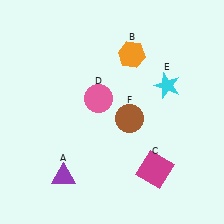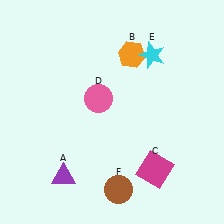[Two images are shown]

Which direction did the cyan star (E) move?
The cyan star (E) moved up.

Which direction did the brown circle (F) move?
The brown circle (F) moved down.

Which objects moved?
The objects that moved are: the cyan star (E), the brown circle (F).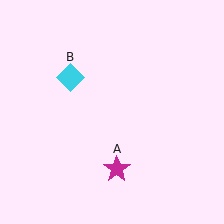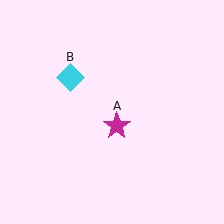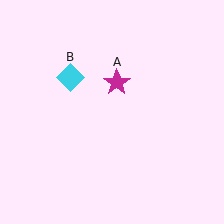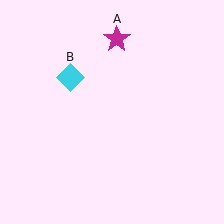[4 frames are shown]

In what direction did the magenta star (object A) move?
The magenta star (object A) moved up.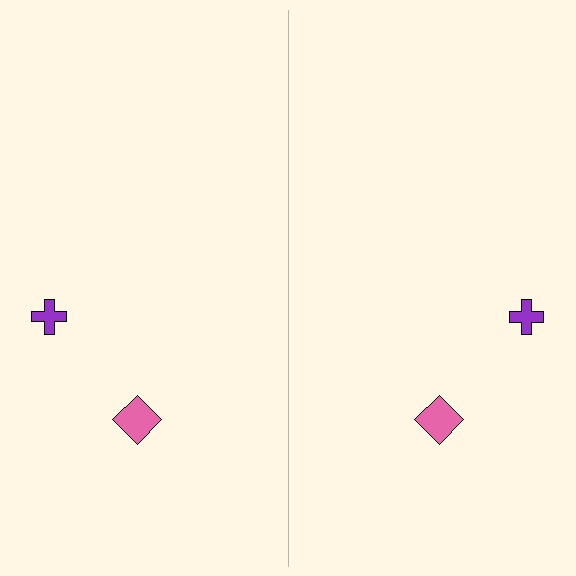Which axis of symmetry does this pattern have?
The pattern has a vertical axis of symmetry running through the center of the image.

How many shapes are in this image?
There are 4 shapes in this image.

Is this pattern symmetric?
Yes, this pattern has bilateral (reflection) symmetry.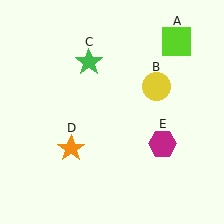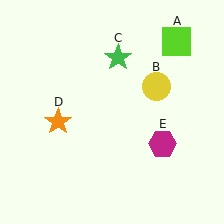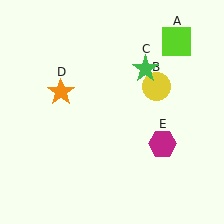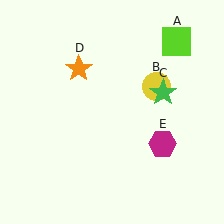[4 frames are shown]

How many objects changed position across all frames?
2 objects changed position: green star (object C), orange star (object D).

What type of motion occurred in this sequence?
The green star (object C), orange star (object D) rotated clockwise around the center of the scene.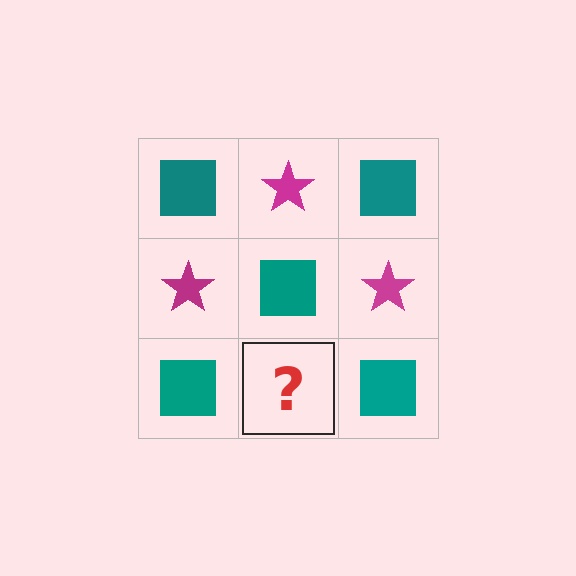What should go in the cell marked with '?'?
The missing cell should contain a magenta star.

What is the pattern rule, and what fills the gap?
The rule is that it alternates teal square and magenta star in a checkerboard pattern. The gap should be filled with a magenta star.